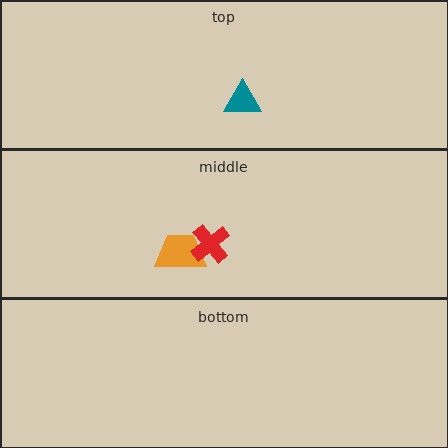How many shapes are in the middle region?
2.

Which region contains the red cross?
The middle region.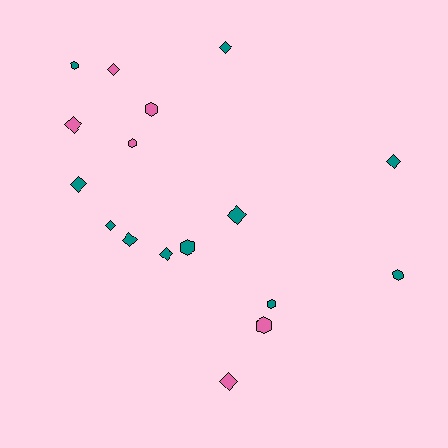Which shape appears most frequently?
Diamond, with 10 objects.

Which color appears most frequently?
Teal, with 11 objects.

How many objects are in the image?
There are 17 objects.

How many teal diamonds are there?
There are 7 teal diamonds.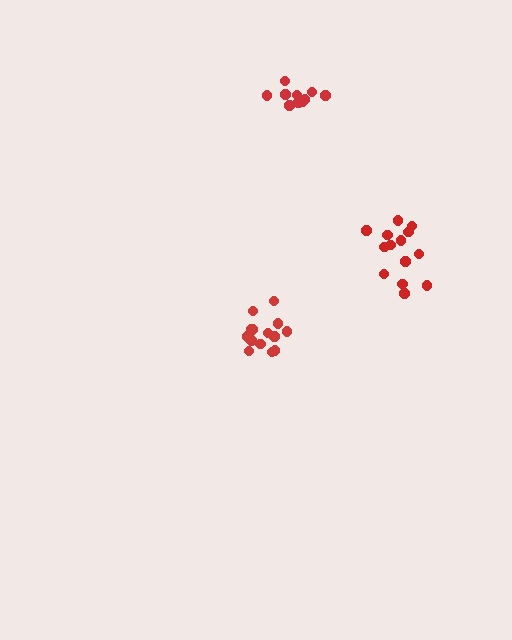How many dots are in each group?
Group 1: 11 dots, Group 2: 14 dots, Group 3: 14 dots (39 total).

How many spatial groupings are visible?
There are 3 spatial groupings.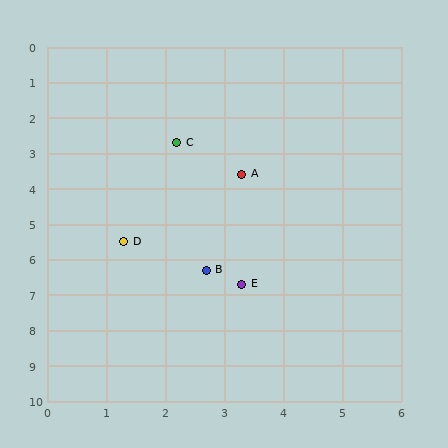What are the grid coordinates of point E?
Point E is at approximately (3.3, 6.7).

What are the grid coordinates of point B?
Point B is at approximately (2.7, 6.3).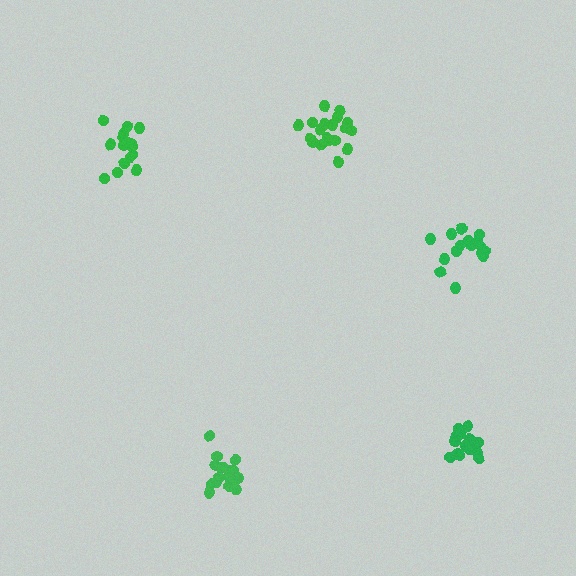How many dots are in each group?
Group 1: 16 dots, Group 2: 17 dots, Group 3: 19 dots, Group 4: 20 dots, Group 5: 16 dots (88 total).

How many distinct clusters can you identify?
There are 5 distinct clusters.